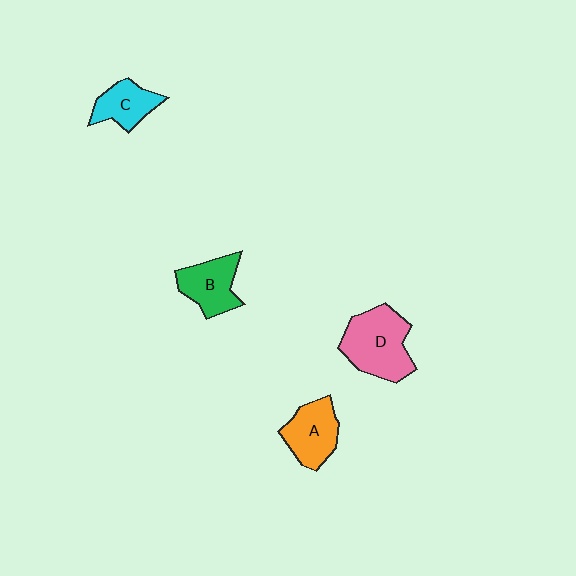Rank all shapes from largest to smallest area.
From largest to smallest: D (pink), A (orange), B (green), C (cyan).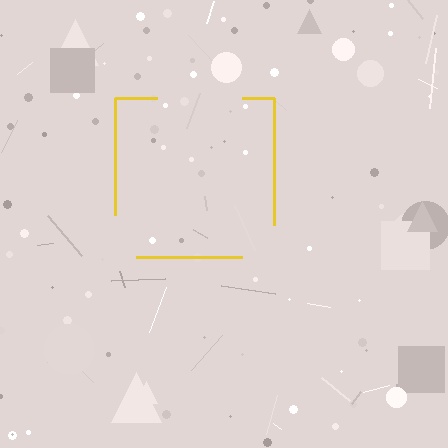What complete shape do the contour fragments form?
The contour fragments form a square.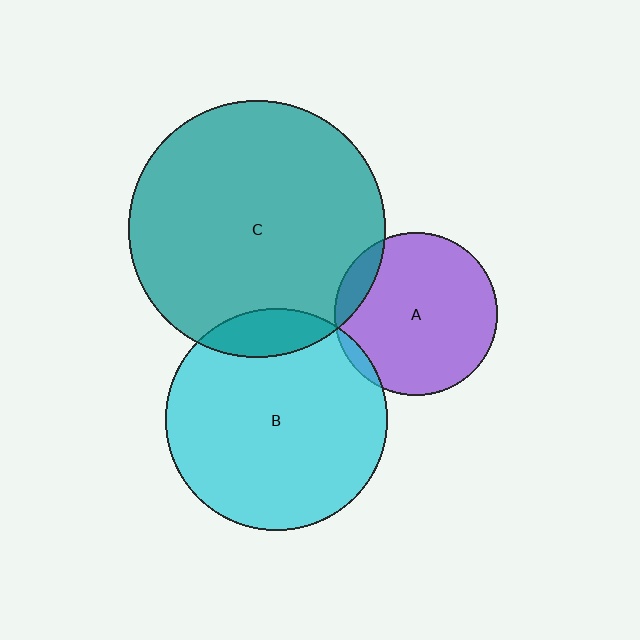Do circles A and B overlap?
Yes.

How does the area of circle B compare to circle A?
Approximately 1.8 times.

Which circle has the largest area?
Circle C (teal).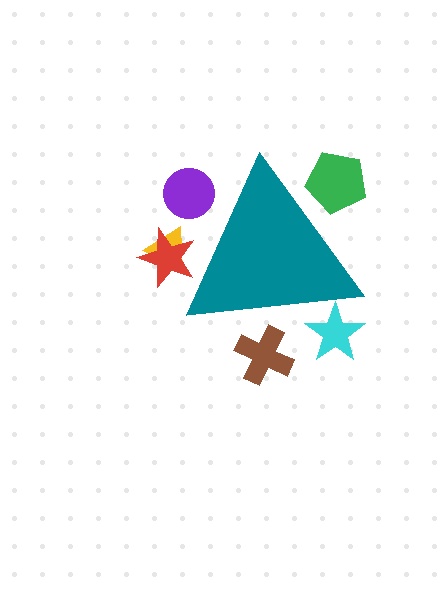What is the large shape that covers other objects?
A teal triangle.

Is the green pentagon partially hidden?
Yes, the green pentagon is partially hidden behind the teal triangle.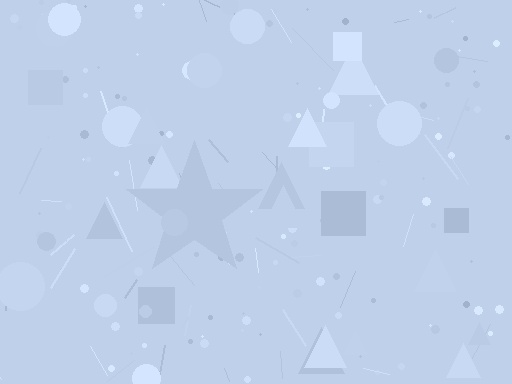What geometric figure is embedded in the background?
A star is embedded in the background.